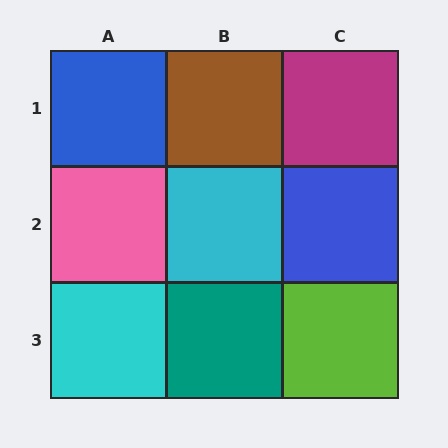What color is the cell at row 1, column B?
Brown.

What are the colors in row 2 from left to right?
Pink, cyan, blue.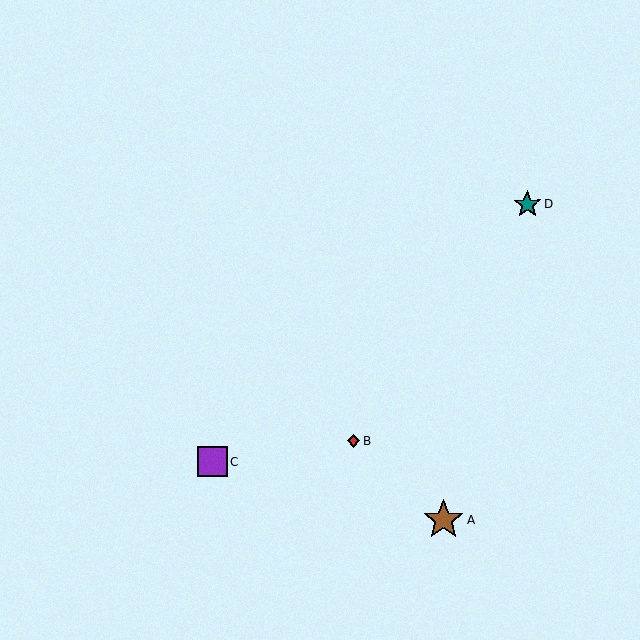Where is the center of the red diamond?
The center of the red diamond is at (353, 440).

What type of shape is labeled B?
Shape B is a red diamond.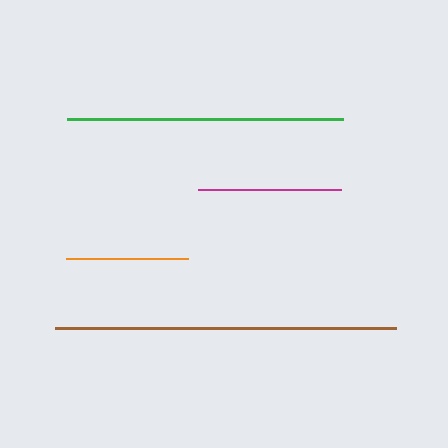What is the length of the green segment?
The green segment is approximately 276 pixels long.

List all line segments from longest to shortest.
From longest to shortest: brown, green, magenta, orange.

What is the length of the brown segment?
The brown segment is approximately 341 pixels long.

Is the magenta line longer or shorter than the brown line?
The brown line is longer than the magenta line.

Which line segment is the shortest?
The orange line is the shortest at approximately 122 pixels.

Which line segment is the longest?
The brown line is the longest at approximately 341 pixels.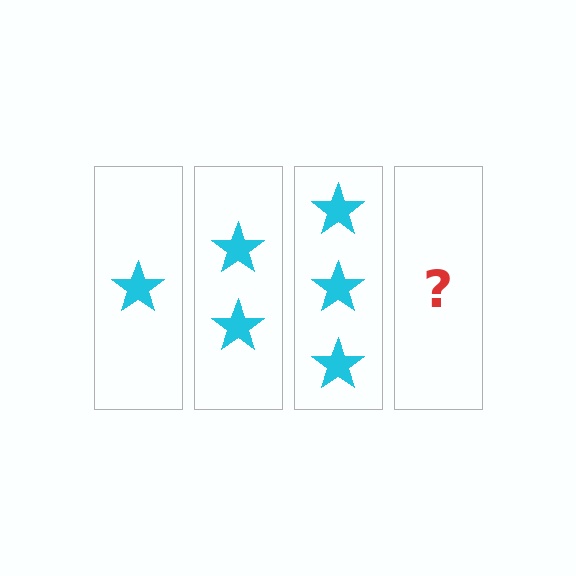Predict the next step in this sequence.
The next step is 4 stars.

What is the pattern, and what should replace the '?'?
The pattern is that each step adds one more star. The '?' should be 4 stars.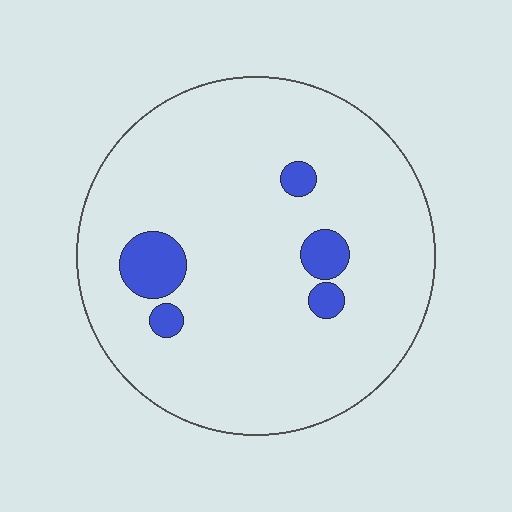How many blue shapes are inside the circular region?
5.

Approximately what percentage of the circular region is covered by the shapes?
Approximately 10%.